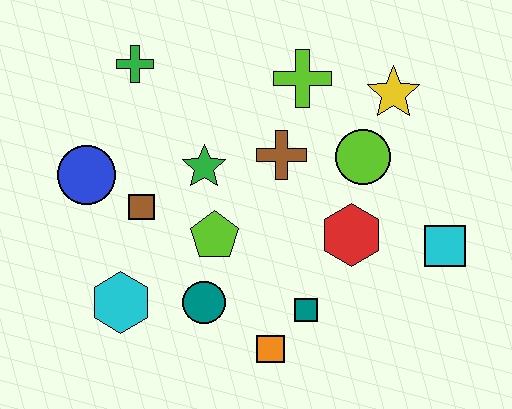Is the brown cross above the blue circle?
Yes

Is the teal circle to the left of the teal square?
Yes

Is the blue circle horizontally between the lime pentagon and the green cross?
No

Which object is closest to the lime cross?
The brown cross is closest to the lime cross.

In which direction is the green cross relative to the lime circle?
The green cross is to the left of the lime circle.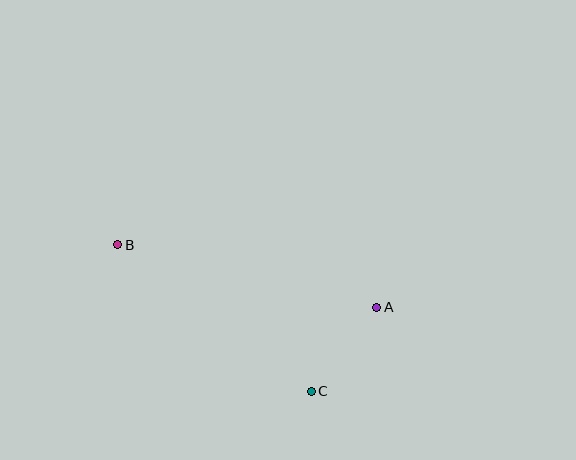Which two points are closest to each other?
Points A and C are closest to each other.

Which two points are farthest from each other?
Points A and B are farthest from each other.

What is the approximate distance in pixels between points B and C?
The distance between B and C is approximately 243 pixels.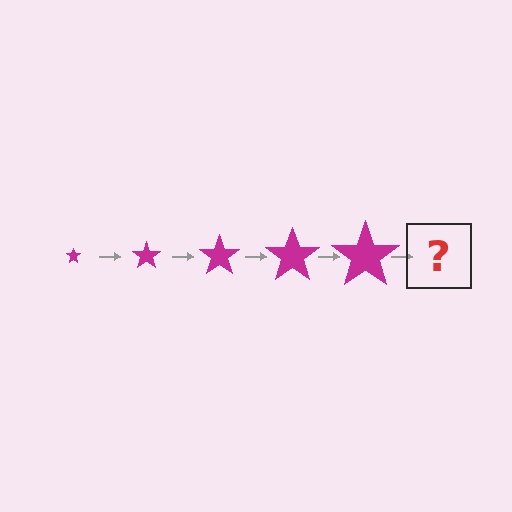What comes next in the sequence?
The next element should be a magenta star, larger than the previous one.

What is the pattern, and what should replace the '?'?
The pattern is that the star gets progressively larger each step. The '?' should be a magenta star, larger than the previous one.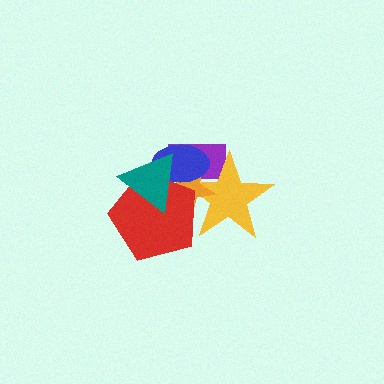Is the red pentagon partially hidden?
Yes, it is partially covered by another shape.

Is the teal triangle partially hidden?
No, no other shape covers it.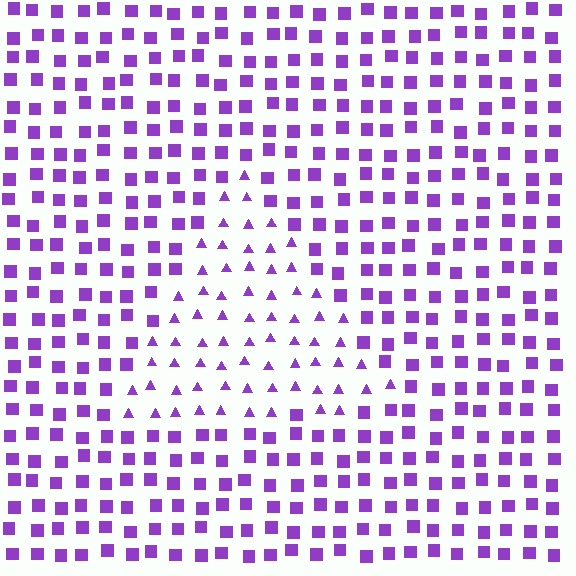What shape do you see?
I see a triangle.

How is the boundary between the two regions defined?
The boundary is defined by a change in element shape: triangles inside vs. squares outside. All elements share the same color and spacing.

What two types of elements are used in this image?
The image uses triangles inside the triangle region and squares outside it.